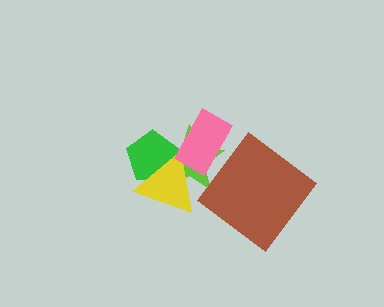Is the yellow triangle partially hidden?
Yes, it is partially covered by another shape.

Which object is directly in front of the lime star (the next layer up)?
The green pentagon is directly in front of the lime star.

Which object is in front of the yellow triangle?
The pink rectangle is in front of the yellow triangle.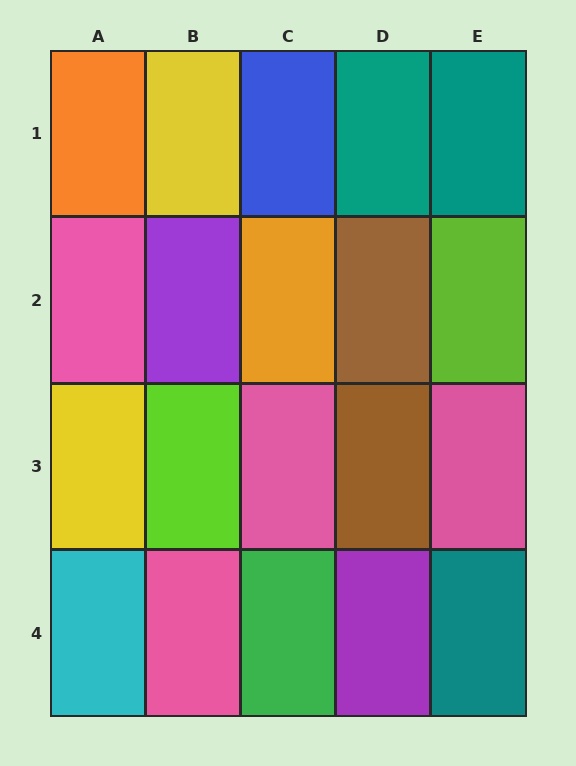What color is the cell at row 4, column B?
Pink.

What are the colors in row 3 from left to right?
Yellow, lime, pink, brown, pink.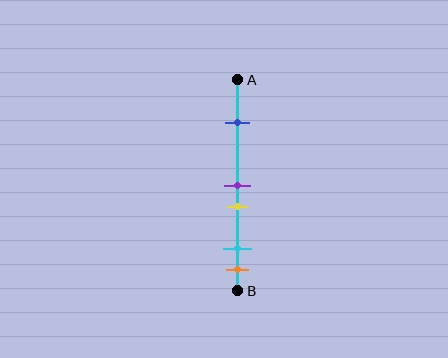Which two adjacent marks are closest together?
The purple and yellow marks are the closest adjacent pair.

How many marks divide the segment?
There are 5 marks dividing the segment.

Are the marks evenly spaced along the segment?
No, the marks are not evenly spaced.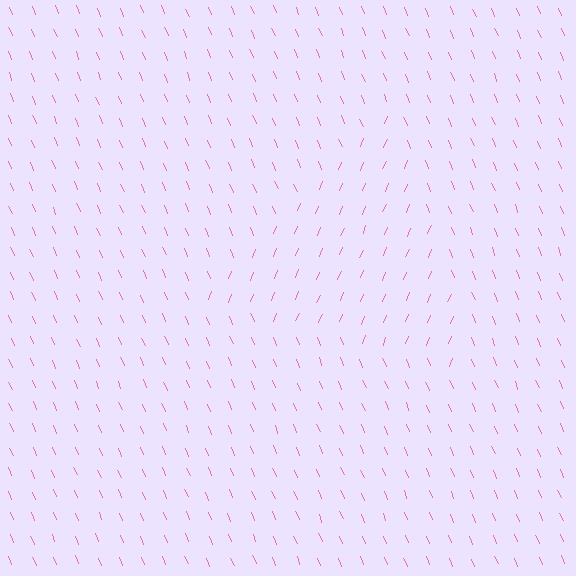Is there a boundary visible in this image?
Yes, there is a texture boundary formed by a change in line orientation.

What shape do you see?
I see a triangle.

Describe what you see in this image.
The image is filled with small pink line segments. A triangle region in the image has lines oriented differently from the surrounding lines, creating a visible texture boundary.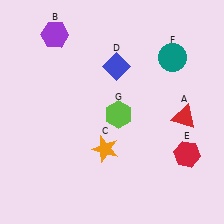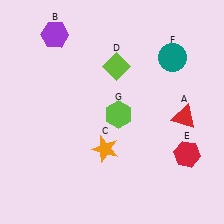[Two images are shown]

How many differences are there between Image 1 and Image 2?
There is 1 difference between the two images.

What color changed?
The diamond (D) changed from blue in Image 1 to lime in Image 2.